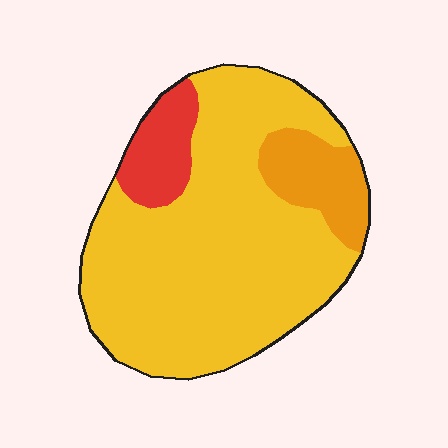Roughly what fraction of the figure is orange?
Orange covers about 15% of the figure.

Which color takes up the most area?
Yellow, at roughly 75%.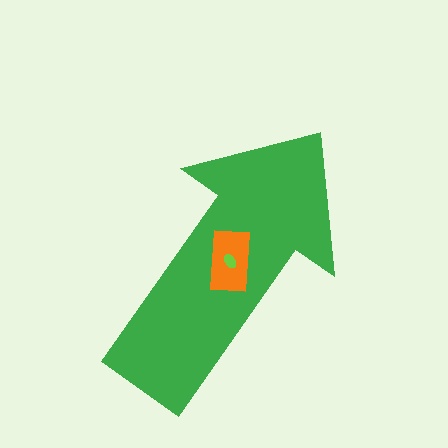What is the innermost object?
The lime ellipse.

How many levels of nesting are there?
3.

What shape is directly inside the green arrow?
The orange rectangle.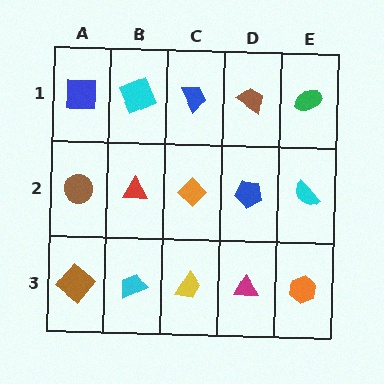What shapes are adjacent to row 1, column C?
An orange diamond (row 2, column C), a cyan square (row 1, column B), a brown trapezoid (row 1, column D).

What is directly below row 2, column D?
A magenta triangle.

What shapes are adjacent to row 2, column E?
A green ellipse (row 1, column E), an orange hexagon (row 3, column E), a blue pentagon (row 2, column D).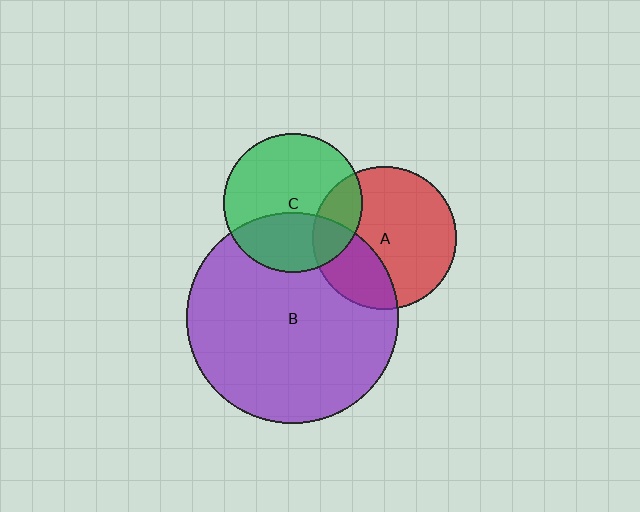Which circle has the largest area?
Circle B (purple).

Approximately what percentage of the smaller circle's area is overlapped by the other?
Approximately 30%.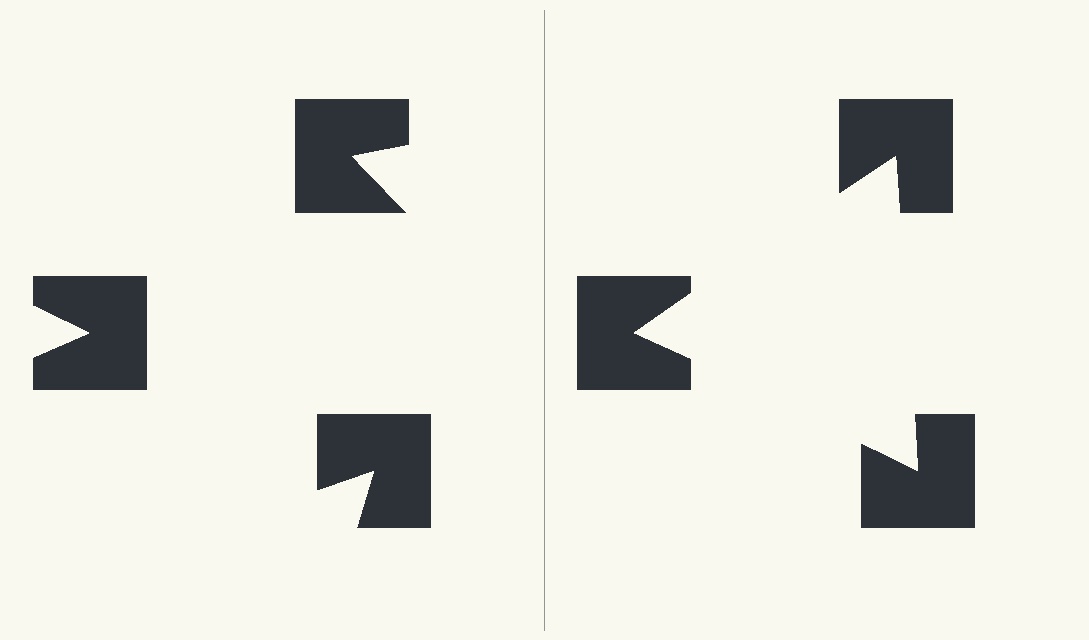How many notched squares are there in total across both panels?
6 — 3 on each side.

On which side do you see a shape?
An illusory triangle appears on the right side. On the left side the wedge cuts are rotated, so no coherent shape forms.